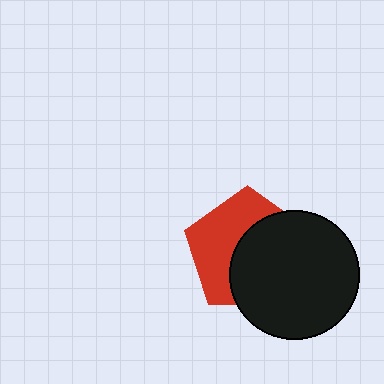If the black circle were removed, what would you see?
You would see the complete red pentagon.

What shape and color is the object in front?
The object in front is a black circle.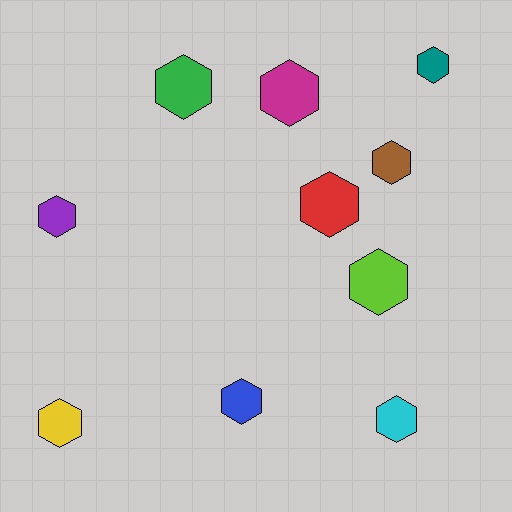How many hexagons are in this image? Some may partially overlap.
There are 10 hexagons.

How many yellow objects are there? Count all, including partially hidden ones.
There is 1 yellow object.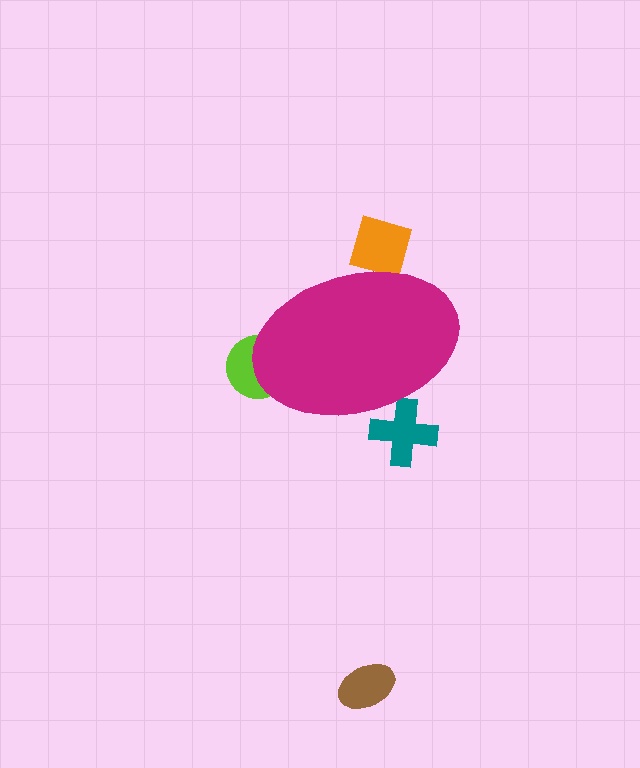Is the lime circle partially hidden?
Yes, the lime circle is partially hidden behind the magenta ellipse.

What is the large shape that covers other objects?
A magenta ellipse.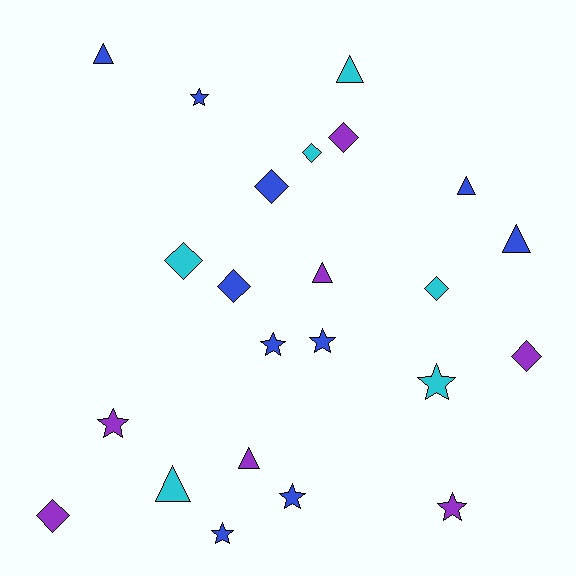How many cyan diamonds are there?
There are 3 cyan diamonds.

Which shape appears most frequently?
Diamond, with 8 objects.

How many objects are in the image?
There are 23 objects.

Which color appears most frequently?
Blue, with 10 objects.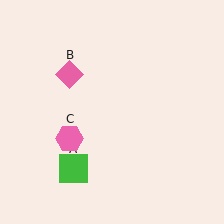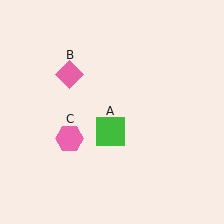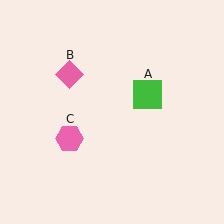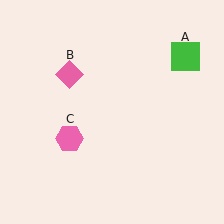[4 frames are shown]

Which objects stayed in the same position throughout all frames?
Pink diamond (object B) and pink hexagon (object C) remained stationary.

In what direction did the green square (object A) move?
The green square (object A) moved up and to the right.